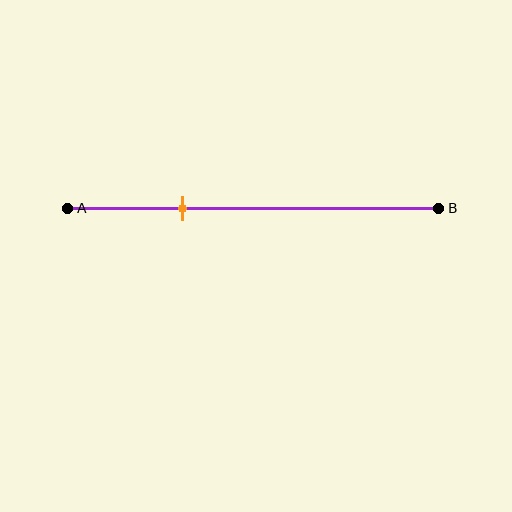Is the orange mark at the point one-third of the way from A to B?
Yes, the mark is approximately at the one-third point.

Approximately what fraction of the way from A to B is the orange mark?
The orange mark is approximately 30% of the way from A to B.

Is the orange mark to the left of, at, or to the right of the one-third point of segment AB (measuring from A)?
The orange mark is approximately at the one-third point of segment AB.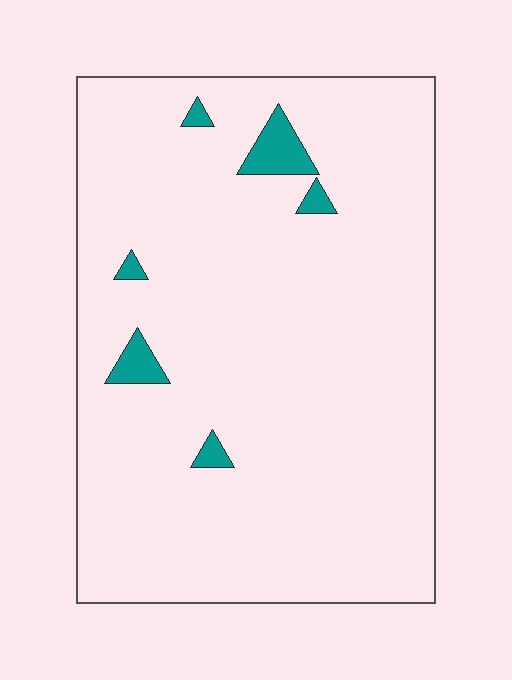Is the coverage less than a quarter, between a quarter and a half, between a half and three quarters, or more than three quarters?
Less than a quarter.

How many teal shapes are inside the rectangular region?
6.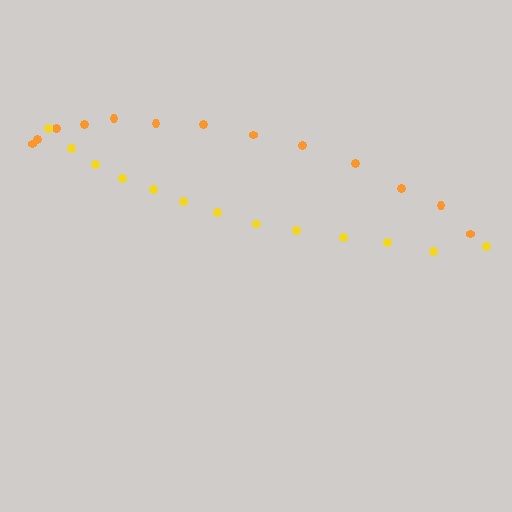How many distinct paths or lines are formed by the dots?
There are 2 distinct paths.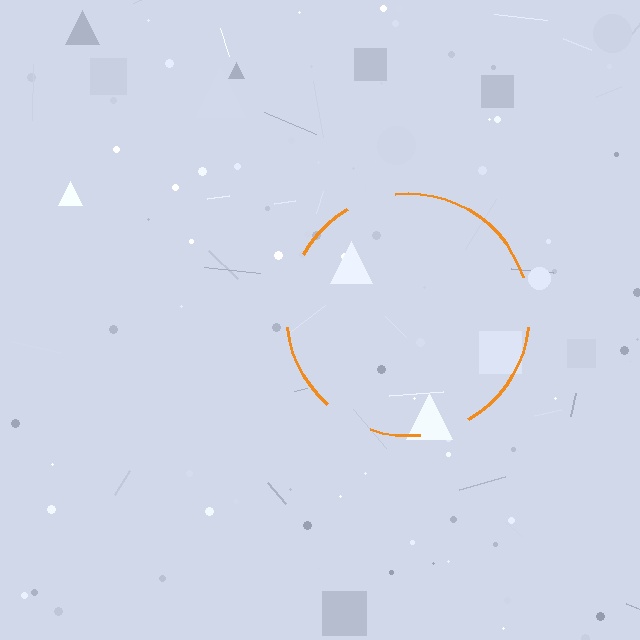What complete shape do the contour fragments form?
The contour fragments form a circle.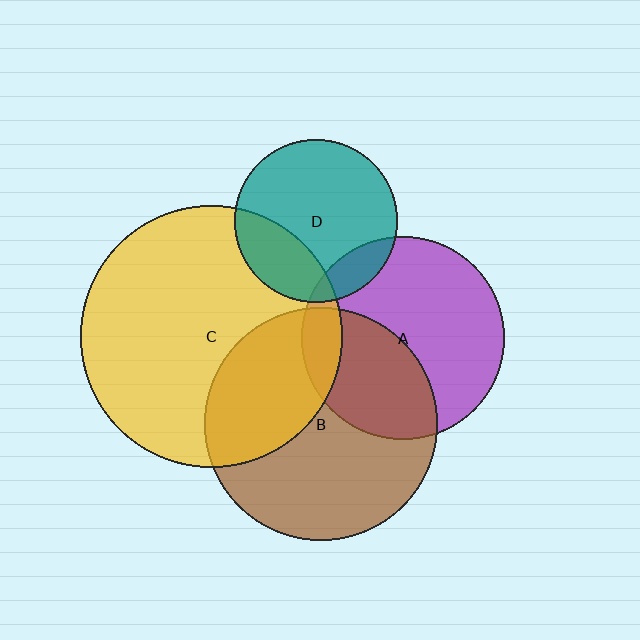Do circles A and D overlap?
Yes.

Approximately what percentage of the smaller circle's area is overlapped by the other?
Approximately 15%.